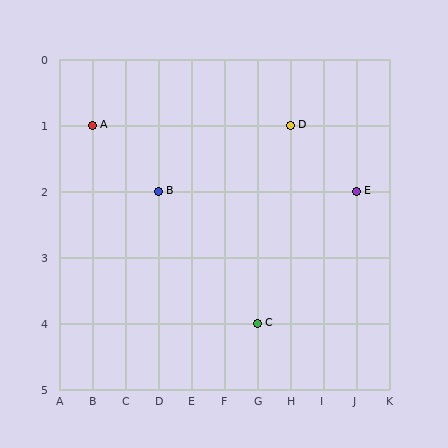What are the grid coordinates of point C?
Point C is at grid coordinates (G, 4).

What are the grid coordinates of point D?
Point D is at grid coordinates (H, 1).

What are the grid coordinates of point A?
Point A is at grid coordinates (B, 1).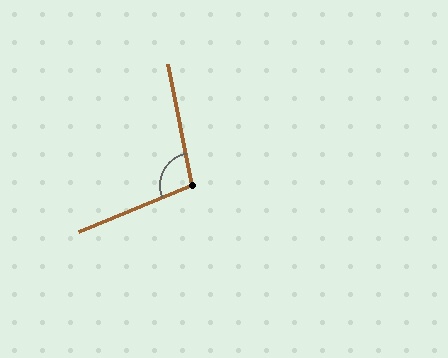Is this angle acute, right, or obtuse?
It is obtuse.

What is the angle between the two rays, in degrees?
Approximately 101 degrees.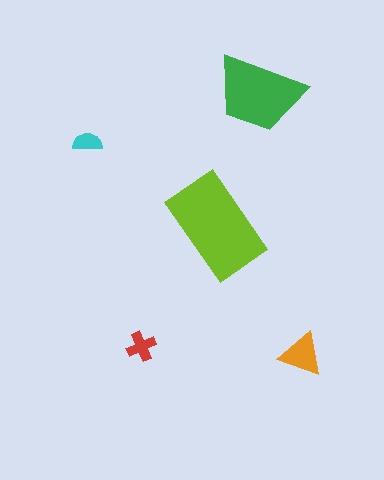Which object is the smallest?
The cyan semicircle.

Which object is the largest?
The lime rectangle.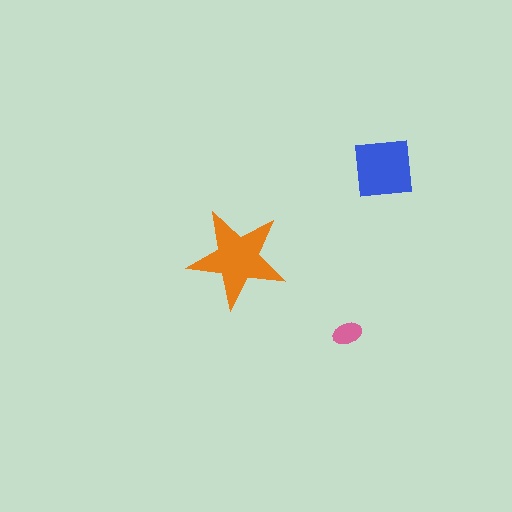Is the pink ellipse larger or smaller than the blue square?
Smaller.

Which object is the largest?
The orange star.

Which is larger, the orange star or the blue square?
The orange star.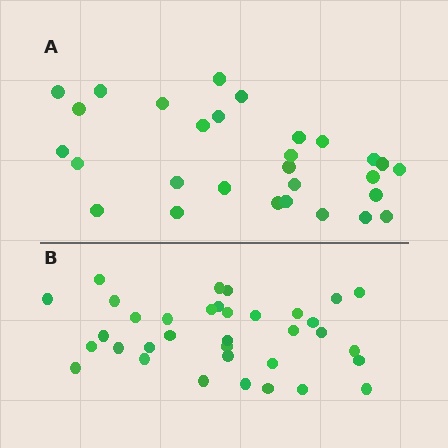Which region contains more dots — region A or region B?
Region B (the bottom region) has more dots.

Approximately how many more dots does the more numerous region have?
Region B has about 6 more dots than region A.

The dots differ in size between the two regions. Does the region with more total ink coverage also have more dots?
No. Region A has more total ink coverage because its dots are larger, but region B actually contains more individual dots. Total area can be misleading — the number of items is what matters here.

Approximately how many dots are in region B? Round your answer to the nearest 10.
About 40 dots. (The exact count is 35, which rounds to 40.)